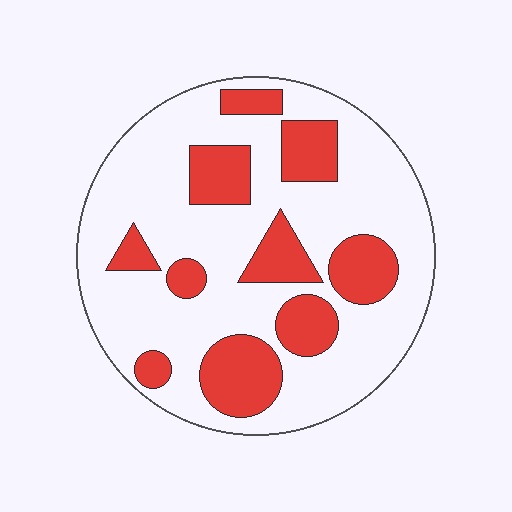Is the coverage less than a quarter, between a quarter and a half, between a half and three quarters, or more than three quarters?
Between a quarter and a half.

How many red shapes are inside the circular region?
10.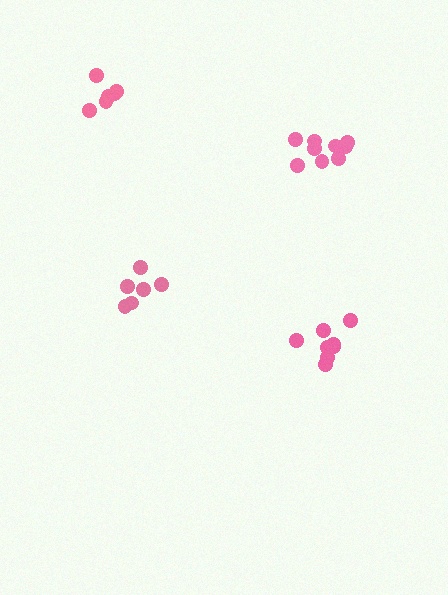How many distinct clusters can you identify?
There are 4 distinct clusters.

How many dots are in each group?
Group 1: 8 dots, Group 2: 6 dots, Group 3: 9 dots, Group 4: 6 dots (29 total).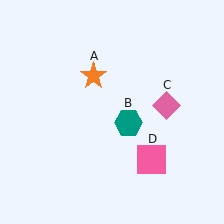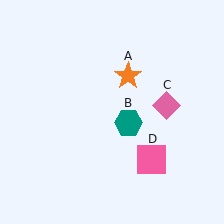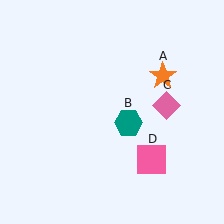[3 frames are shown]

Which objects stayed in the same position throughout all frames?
Teal hexagon (object B) and pink diamond (object C) and pink square (object D) remained stationary.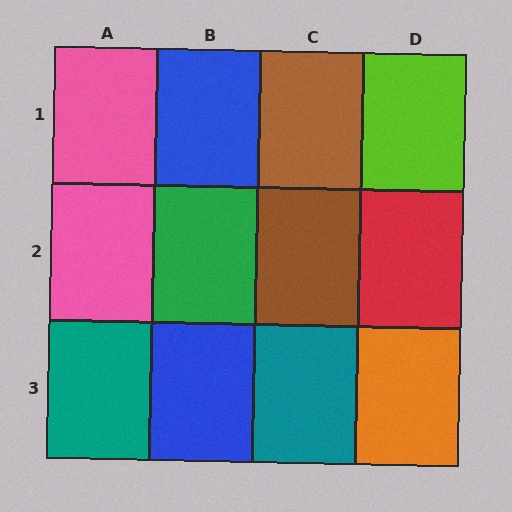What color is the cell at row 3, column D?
Orange.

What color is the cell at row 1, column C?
Brown.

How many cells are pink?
2 cells are pink.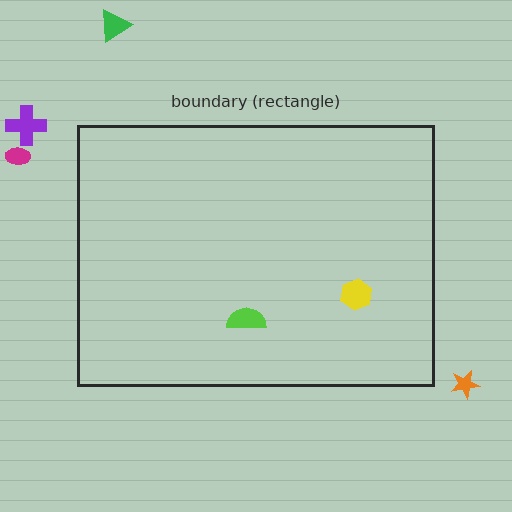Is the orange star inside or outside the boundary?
Outside.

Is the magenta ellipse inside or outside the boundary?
Outside.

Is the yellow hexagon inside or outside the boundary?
Inside.